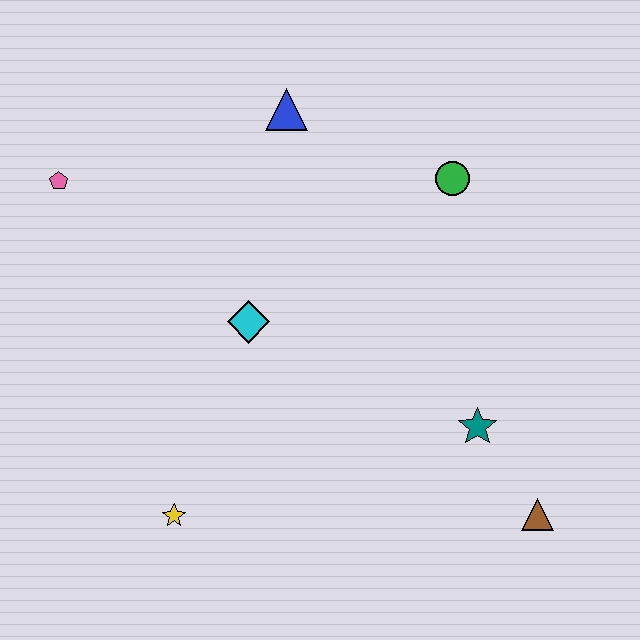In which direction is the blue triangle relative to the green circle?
The blue triangle is to the left of the green circle.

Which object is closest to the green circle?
The blue triangle is closest to the green circle.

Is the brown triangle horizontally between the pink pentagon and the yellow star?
No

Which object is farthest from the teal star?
The pink pentagon is farthest from the teal star.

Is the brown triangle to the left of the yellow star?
No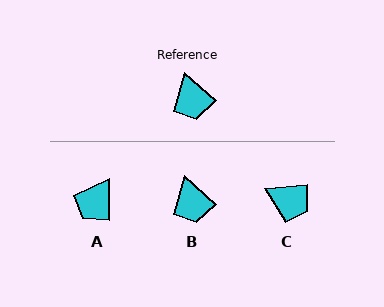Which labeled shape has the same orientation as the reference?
B.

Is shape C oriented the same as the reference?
No, it is off by about 47 degrees.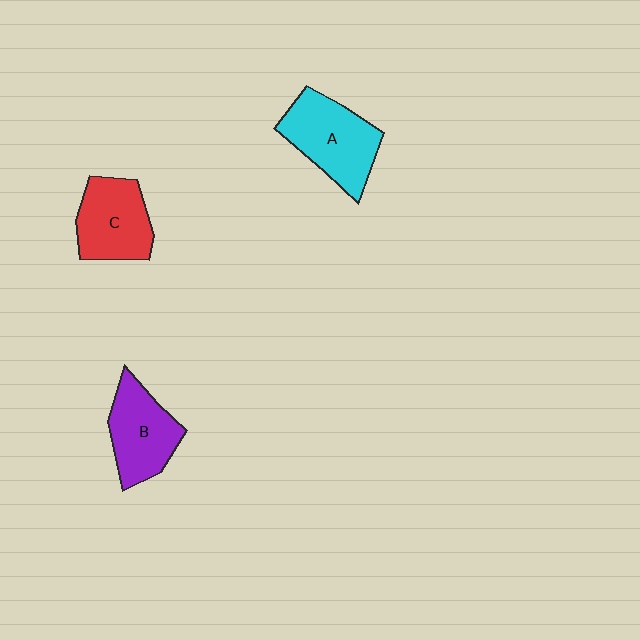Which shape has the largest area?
Shape A (cyan).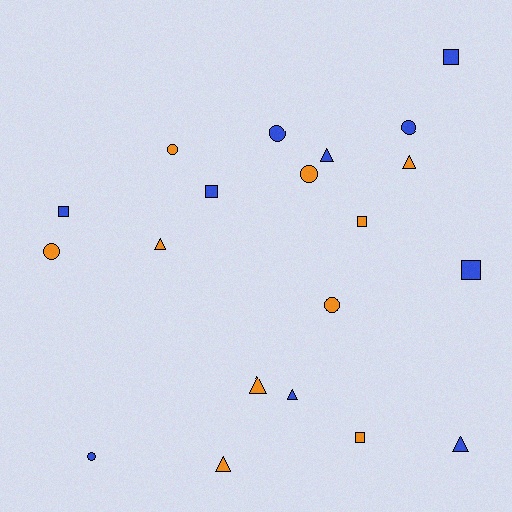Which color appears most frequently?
Blue, with 10 objects.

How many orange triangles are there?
There are 4 orange triangles.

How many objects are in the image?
There are 20 objects.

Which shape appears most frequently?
Circle, with 7 objects.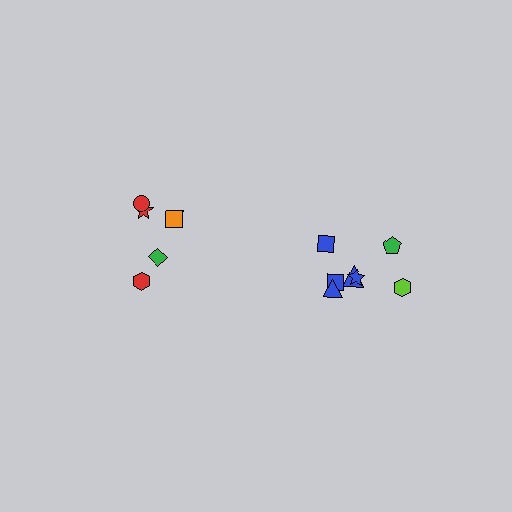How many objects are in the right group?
There are 7 objects.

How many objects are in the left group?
There are 5 objects.